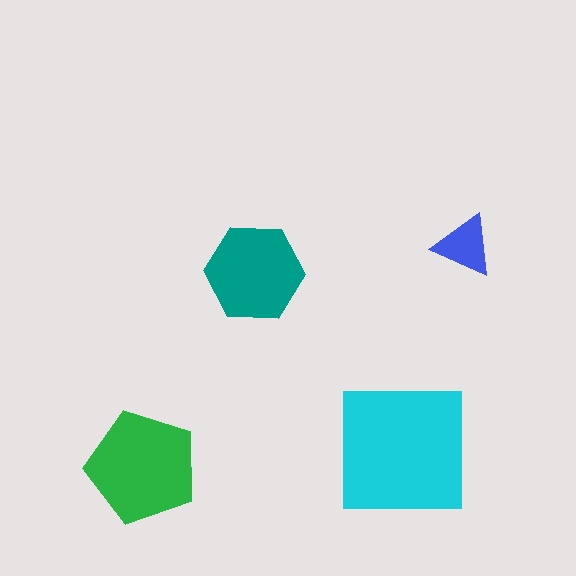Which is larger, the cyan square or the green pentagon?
The cyan square.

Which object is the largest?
The cyan square.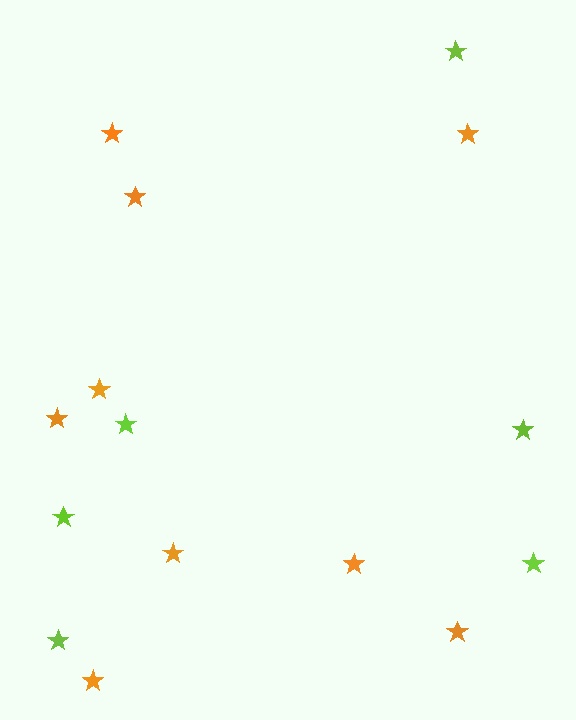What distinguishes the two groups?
There are 2 groups: one group of lime stars (6) and one group of orange stars (9).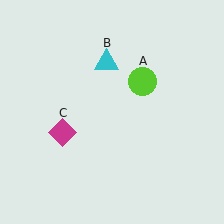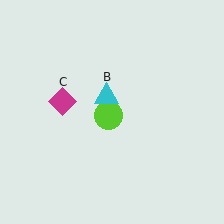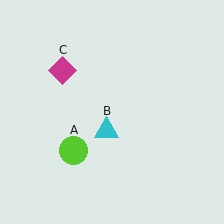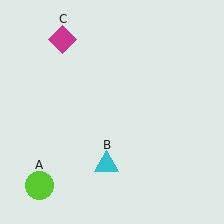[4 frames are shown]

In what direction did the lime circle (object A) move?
The lime circle (object A) moved down and to the left.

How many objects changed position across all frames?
3 objects changed position: lime circle (object A), cyan triangle (object B), magenta diamond (object C).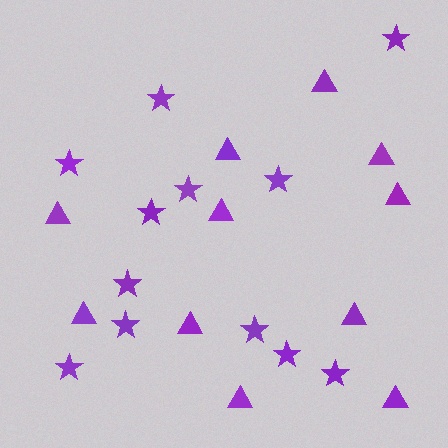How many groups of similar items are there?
There are 2 groups: one group of triangles (11) and one group of stars (12).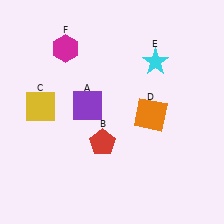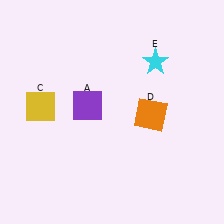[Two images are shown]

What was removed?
The magenta hexagon (F), the red pentagon (B) were removed in Image 2.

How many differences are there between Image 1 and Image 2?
There are 2 differences between the two images.